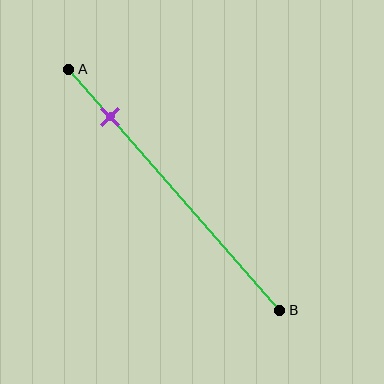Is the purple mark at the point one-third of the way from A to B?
No, the mark is at about 20% from A, not at the 33% one-third point.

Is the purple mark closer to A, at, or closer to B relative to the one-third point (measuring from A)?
The purple mark is closer to point A than the one-third point of segment AB.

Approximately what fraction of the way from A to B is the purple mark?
The purple mark is approximately 20% of the way from A to B.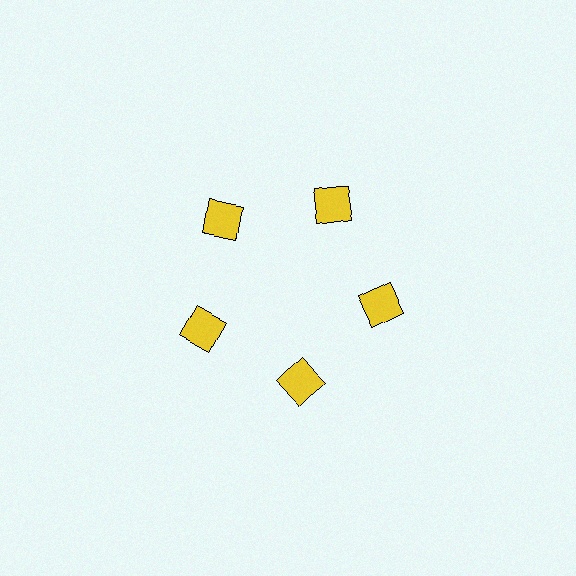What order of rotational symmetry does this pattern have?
This pattern has 5-fold rotational symmetry.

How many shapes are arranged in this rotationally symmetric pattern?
There are 5 shapes, arranged in 5 groups of 1.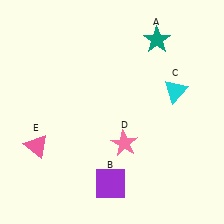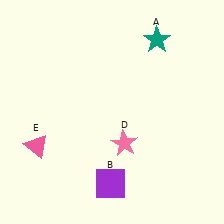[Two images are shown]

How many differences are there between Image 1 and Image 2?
There is 1 difference between the two images.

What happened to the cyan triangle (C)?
The cyan triangle (C) was removed in Image 2. It was in the top-right area of Image 1.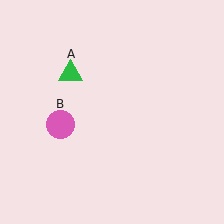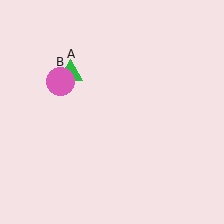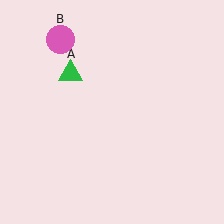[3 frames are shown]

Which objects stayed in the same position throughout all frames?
Green triangle (object A) remained stationary.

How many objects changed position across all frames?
1 object changed position: pink circle (object B).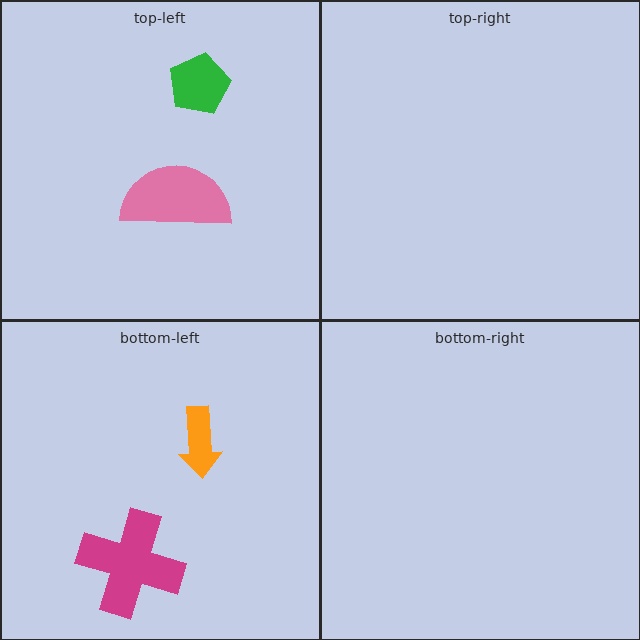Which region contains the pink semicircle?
The top-left region.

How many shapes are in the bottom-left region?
2.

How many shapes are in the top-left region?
2.